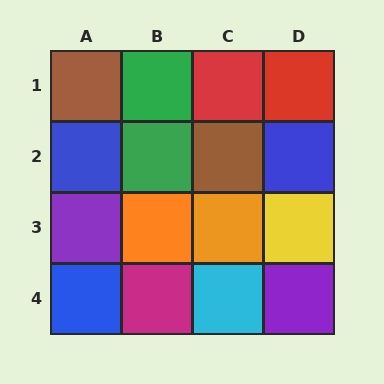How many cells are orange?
2 cells are orange.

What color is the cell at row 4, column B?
Magenta.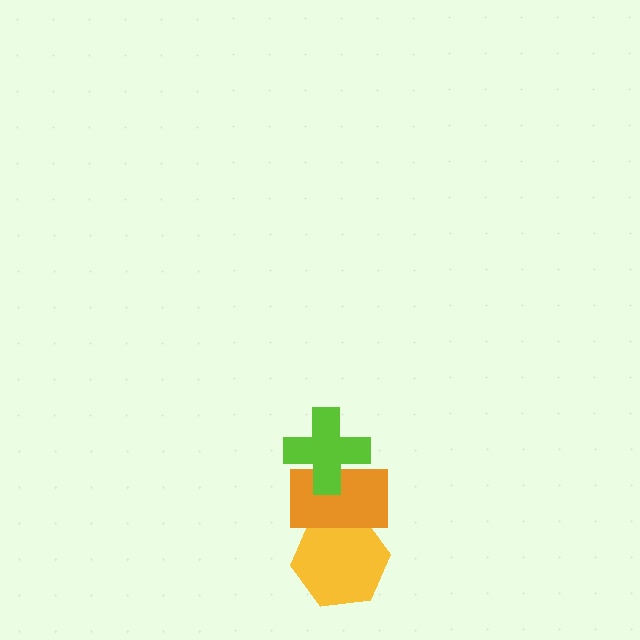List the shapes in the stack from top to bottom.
From top to bottom: the lime cross, the orange rectangle, the yellow hexagon.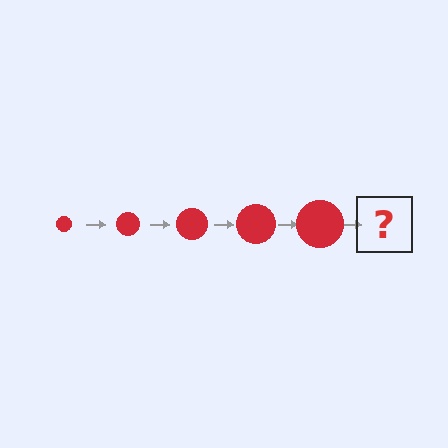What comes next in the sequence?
The next element should be a red circle, larger than the previous one.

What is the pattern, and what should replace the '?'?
The pattern is that the circle gets progressively larger each step. The '?' should be a red circle, larger than the previous one.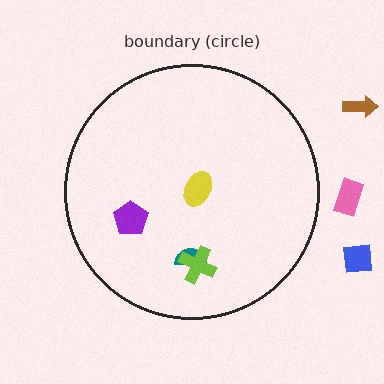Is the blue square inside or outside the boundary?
Outside.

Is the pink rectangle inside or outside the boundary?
Outside.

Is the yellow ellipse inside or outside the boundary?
Inside.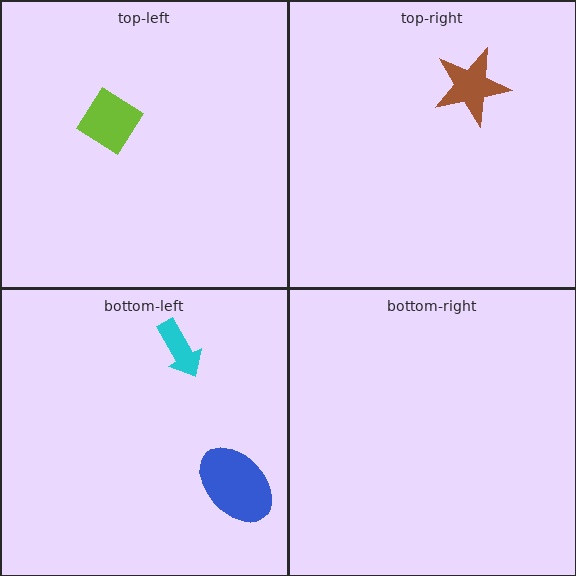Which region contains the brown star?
The top-right region.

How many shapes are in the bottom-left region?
2.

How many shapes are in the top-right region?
1.